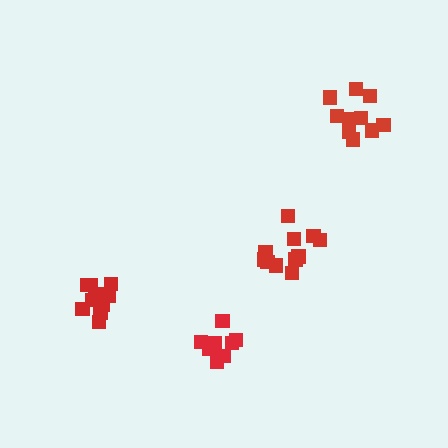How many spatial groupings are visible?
There are 4 spatial groupings.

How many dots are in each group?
Group 1: 8 dots, Group 2: 12 dots, Group 3: 10 dots, Group 4: 11 dots (41 total).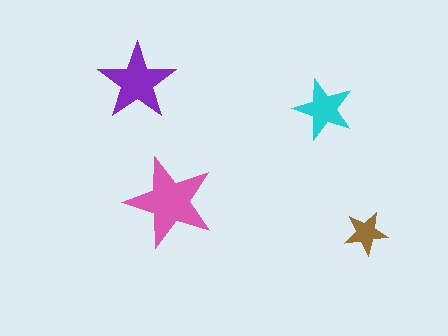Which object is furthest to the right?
The brown star is rightmost.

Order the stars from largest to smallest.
the pink one, the purple one, the cyan one, the brown one.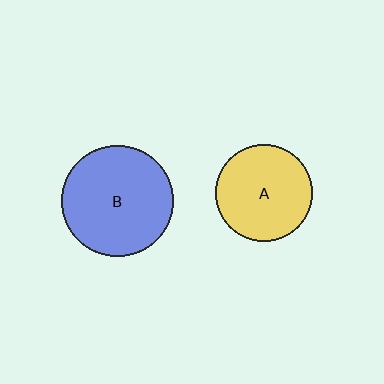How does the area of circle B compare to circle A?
Approximately 1.3 times.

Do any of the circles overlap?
No, none of the circles overlap.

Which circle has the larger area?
Circle B (blue).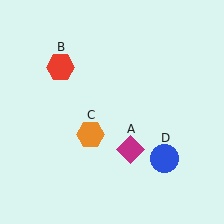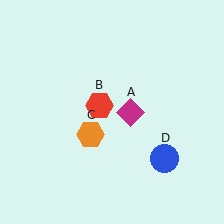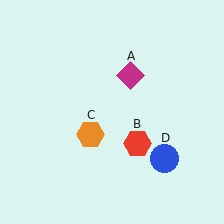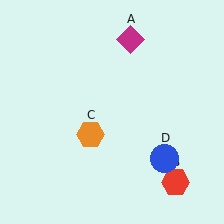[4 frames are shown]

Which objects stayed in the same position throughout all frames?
Orange hexagon (object C) and blue circle (object D) remained stationary.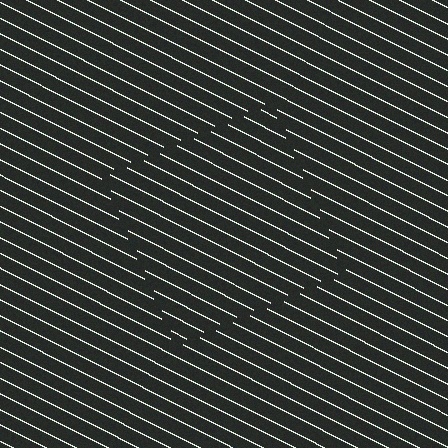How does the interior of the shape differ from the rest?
The interior of the shape contains the same grating, shifted by half a period — the contour is defined by the phase discontinuity where line-ends from the inner and outer gratings abut.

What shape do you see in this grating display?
An illusory square. The interior of the shape contains the same grating, shifted by half a period — the contour is defined by the phase discontinuity where line-ends from the inner and outer gratings abut.